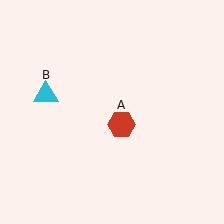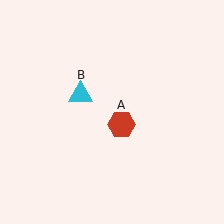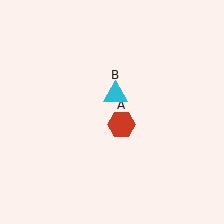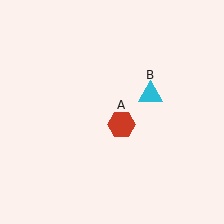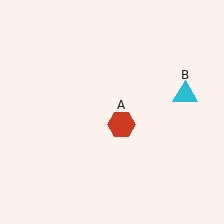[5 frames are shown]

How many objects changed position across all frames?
1 object changed position: cyan triangle (object B).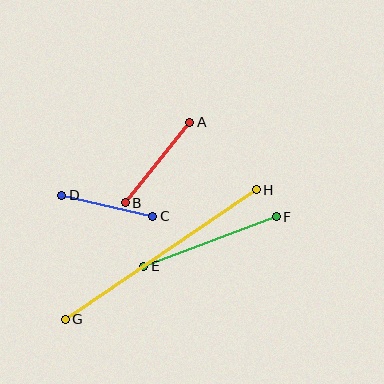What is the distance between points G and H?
The distance is approximately 231 pixels.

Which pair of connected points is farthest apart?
Points G and H are farthest apart.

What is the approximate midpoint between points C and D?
The midpoint is at approximately (107, 206) pixels.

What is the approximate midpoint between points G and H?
The midpoint is at approximately (161, 255) pixels.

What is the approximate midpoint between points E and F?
The midpoint is at approximately (210, 242) pixels.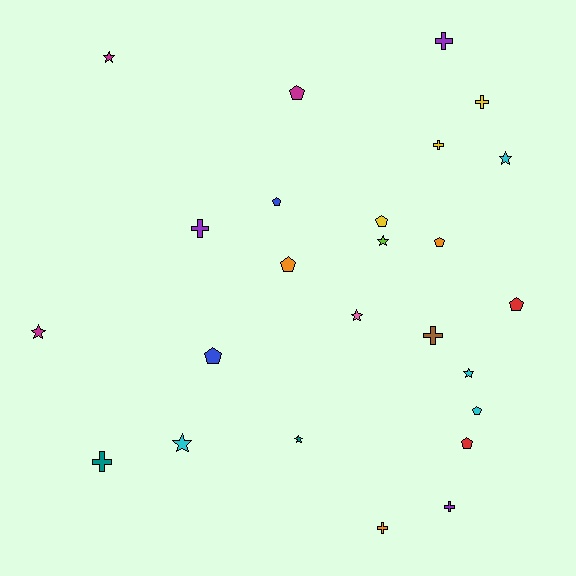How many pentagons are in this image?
There are 9 pentagons.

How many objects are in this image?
There are 25 objects.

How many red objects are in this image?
There are 2 red objects.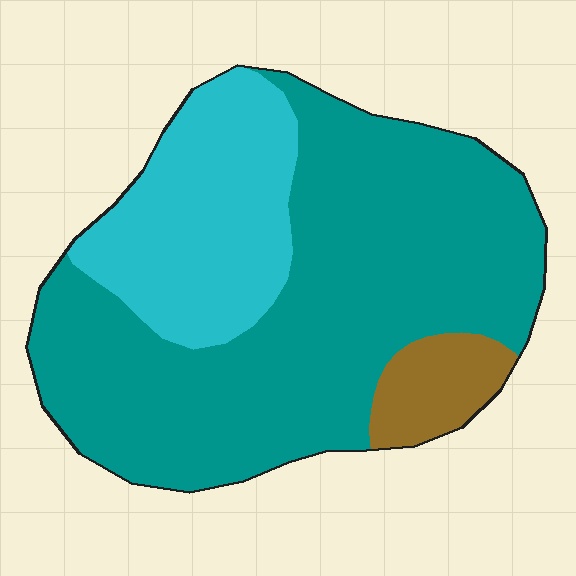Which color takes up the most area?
Teal, at roughly 65%.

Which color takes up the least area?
Brown, at roughly 10%.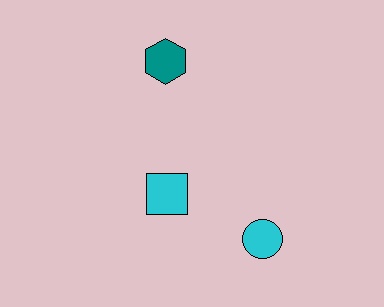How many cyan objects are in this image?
There are 2 cyan objects.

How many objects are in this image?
There are 3 objects.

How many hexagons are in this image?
There is 1 hexagon.